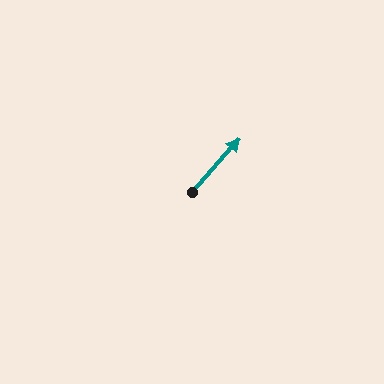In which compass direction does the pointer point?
Northeast.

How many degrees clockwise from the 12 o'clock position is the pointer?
Approximately 41 degrees.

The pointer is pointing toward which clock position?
Roughly 1 o'clock.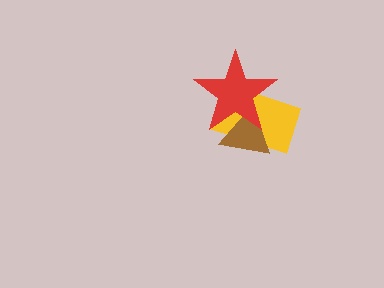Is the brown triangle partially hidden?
Yes, it is partially covered by another shape.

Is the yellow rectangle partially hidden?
Yes, it is partially covered by another shape.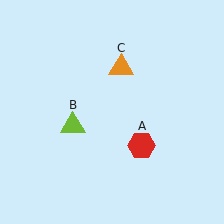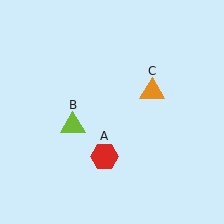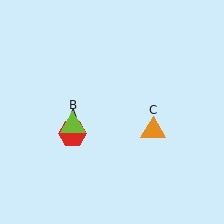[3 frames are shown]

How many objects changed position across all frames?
2 objects changed position: red hexagon (object A), orange triangle (object C).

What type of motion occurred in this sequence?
The red hexagon (object A), orange triangle (object C) rotated clockwise around the center of the scene.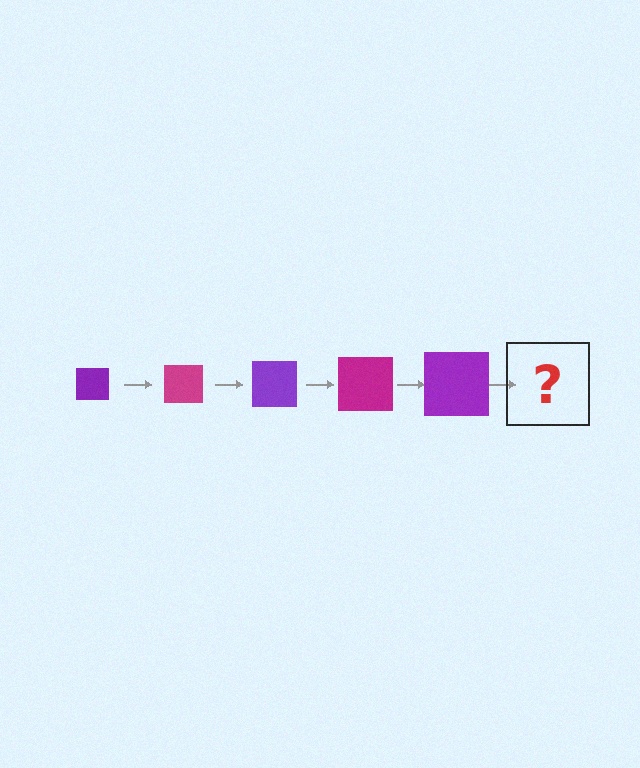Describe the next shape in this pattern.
It should be a magenta square, larger than the previous one.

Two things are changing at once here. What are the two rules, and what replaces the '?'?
The two rules are that the square grows larger each step and the color cycles through purple and magenta. The '?' should be a magenta square, larger than the previous one.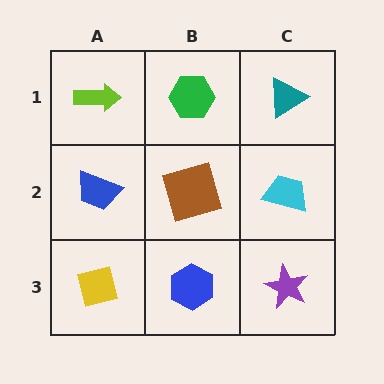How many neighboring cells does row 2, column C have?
3.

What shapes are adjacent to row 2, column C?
A teal triangle (row 1, column C), a purple star (row 3, column C), a brown square (row 2, column B).